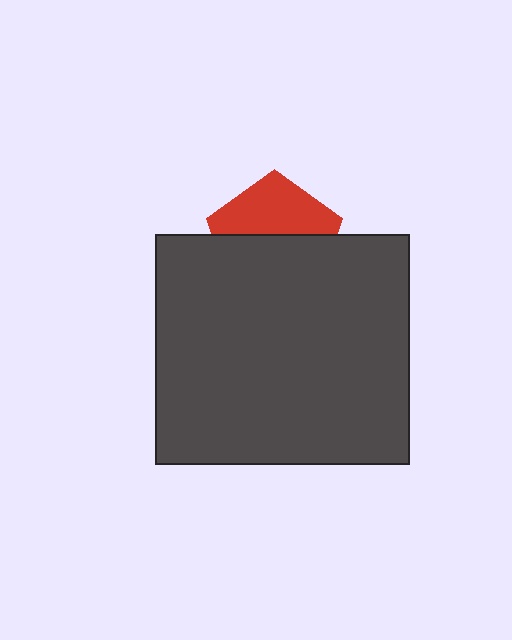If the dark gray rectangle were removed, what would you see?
You would see the complete red pentagon.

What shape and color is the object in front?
The object in front is a dark gray rectangle.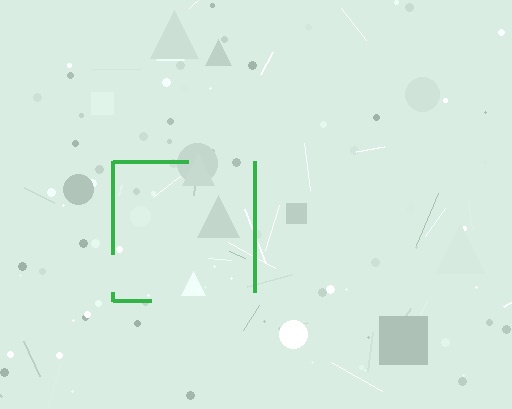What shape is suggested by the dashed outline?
The dashed outline suggests a square.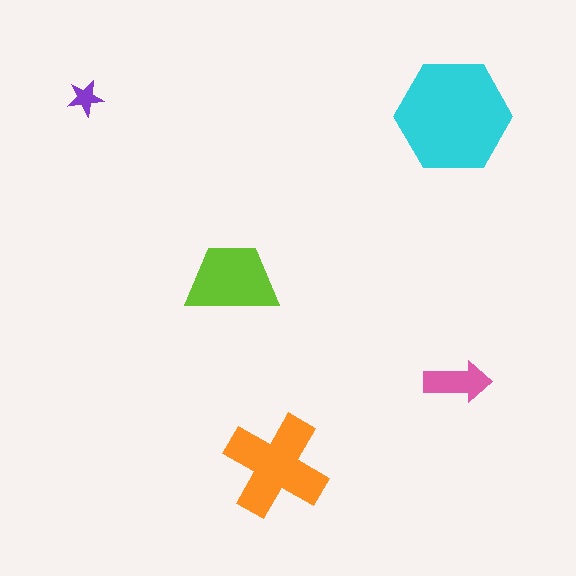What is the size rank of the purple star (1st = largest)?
5th.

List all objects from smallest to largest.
The purple star, the pink arrow, the lime trapezoid, the orange cross, the cyan hexagon.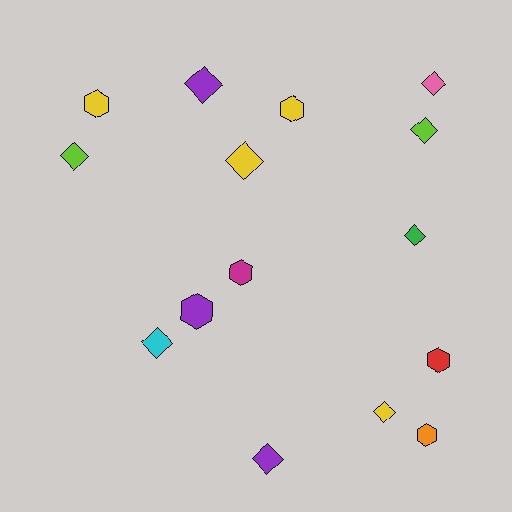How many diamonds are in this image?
There are 9 diamonds.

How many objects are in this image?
There are 15 objects.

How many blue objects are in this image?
There are no blue objects.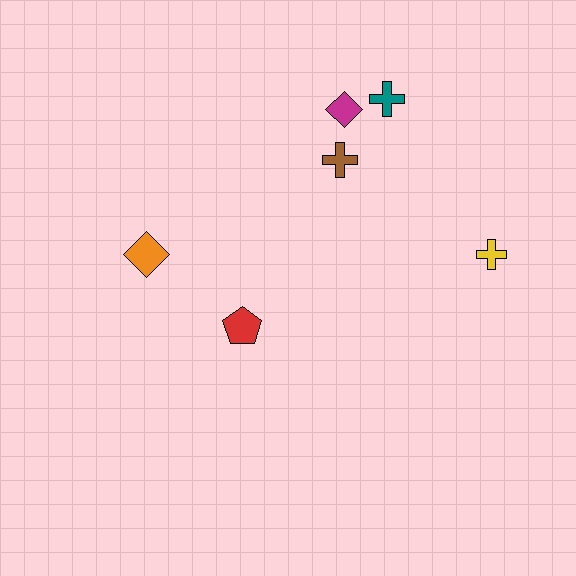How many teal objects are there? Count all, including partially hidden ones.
There is 1 teal object.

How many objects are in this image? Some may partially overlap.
There are 6 objects.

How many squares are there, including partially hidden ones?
There are no squares.